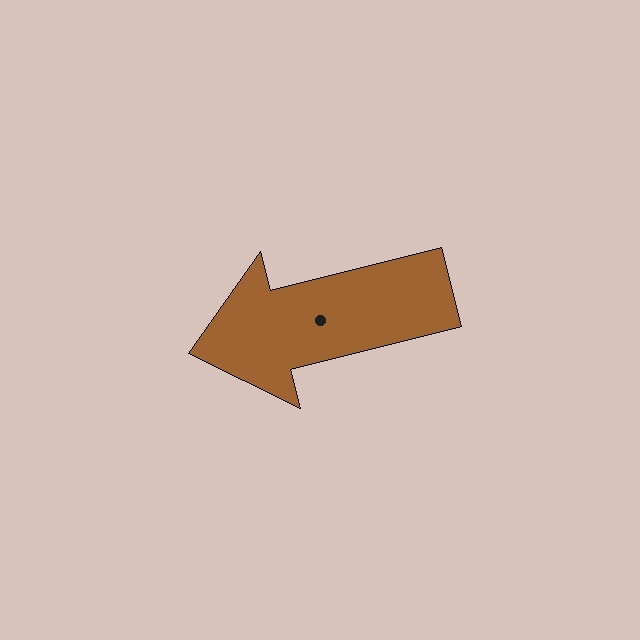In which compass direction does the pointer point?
West.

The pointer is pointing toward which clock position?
Roughly 9 o'clock.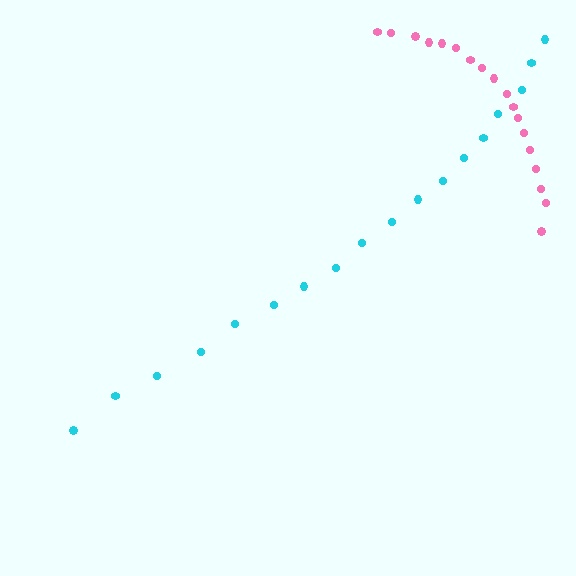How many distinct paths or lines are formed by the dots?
There are 2 distinct paths.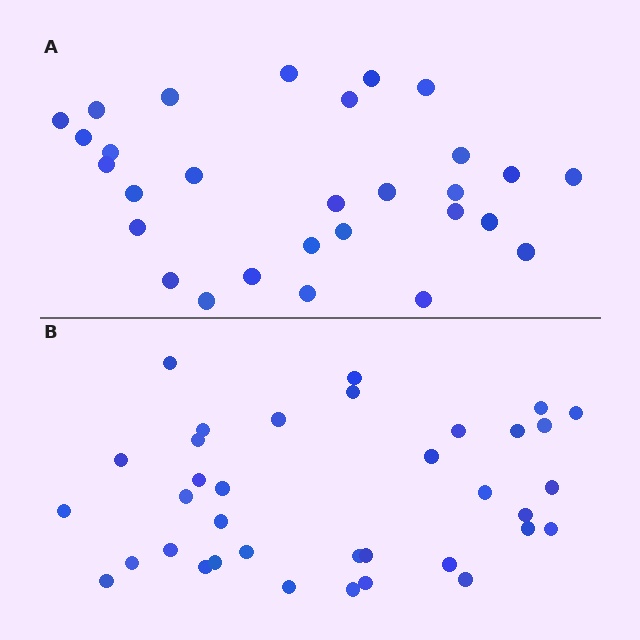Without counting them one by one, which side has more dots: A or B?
Region B (the bottom region) has more dots.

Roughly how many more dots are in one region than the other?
Region B has roughly 8 or so more dots than region A.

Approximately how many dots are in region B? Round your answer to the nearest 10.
About 40 dots. (The exact count is 36, which rounds to 40.)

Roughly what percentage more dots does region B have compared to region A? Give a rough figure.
About 25% more.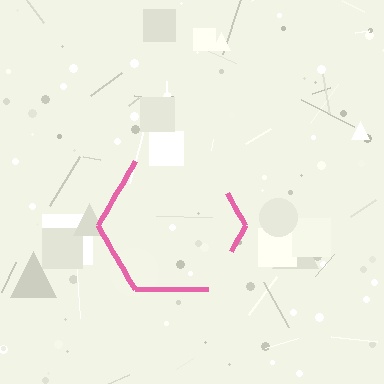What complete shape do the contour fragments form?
The contour fragments form a hexagon.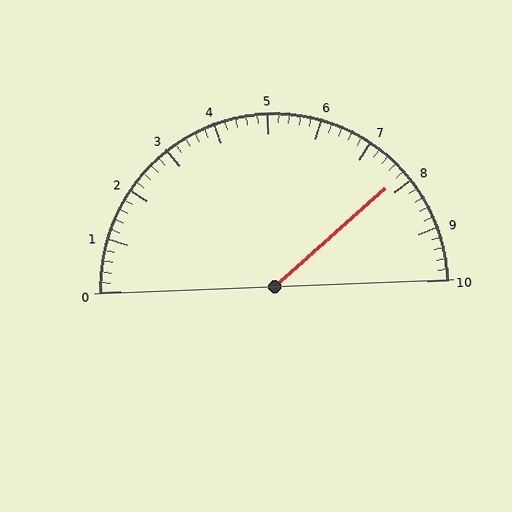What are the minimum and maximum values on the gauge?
The gauge ranges from 0 to 10.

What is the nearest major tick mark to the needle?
The nearest major tick mark is 8.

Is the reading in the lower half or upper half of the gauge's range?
The reading is in the upper half of the range (0 to 10).